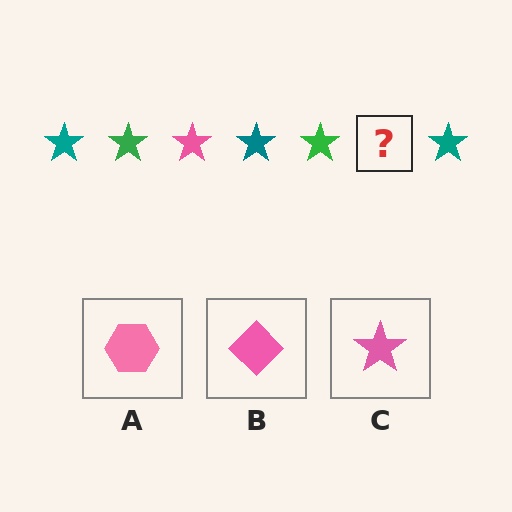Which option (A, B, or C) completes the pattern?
C.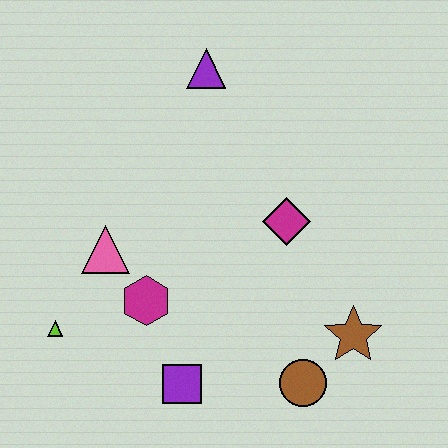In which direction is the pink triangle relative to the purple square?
The pink triangle is above the purple square.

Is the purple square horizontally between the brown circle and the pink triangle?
Yes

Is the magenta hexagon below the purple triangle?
Yes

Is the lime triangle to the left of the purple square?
Yes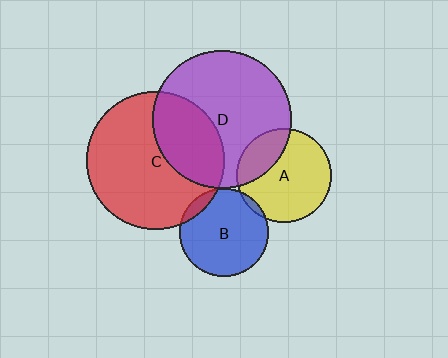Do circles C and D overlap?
Yes.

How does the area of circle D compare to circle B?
Approximately 2.4 times.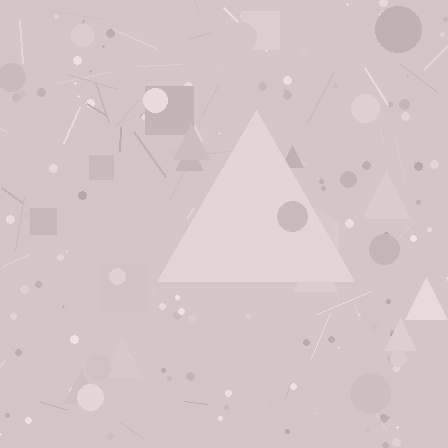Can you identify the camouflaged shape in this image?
The camouflaged shape is a triangle.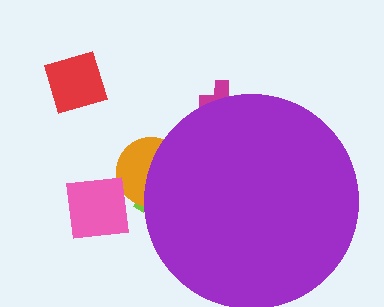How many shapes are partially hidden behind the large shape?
3 shapes are partially hidden.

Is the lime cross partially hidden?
Yes, the lime cross is partially hidden behind the purple circle.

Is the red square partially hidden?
No, the red square is fully visible.